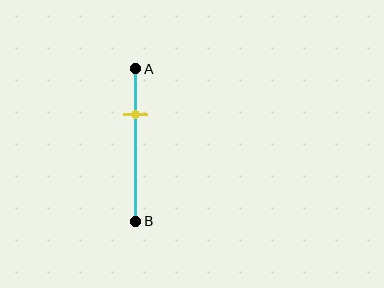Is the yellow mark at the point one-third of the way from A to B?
No, the mark is at about 30% from A, not at the 33% one-third point.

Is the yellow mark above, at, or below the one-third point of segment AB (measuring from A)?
The yellow mark is above the one-third point of segment AB.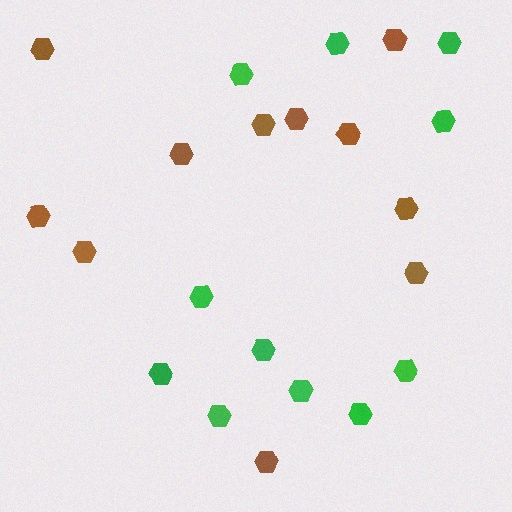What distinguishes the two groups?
There are 2 groups: one group of brown hexagons (11) and one group of green hexagons (11).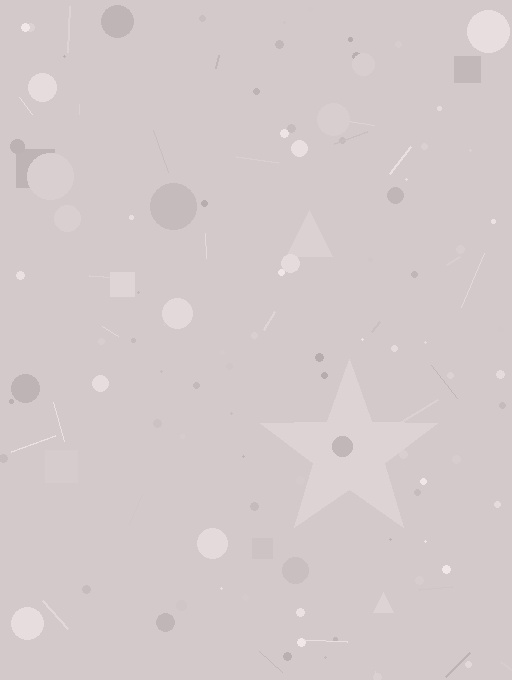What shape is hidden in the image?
A star is hidden in the image.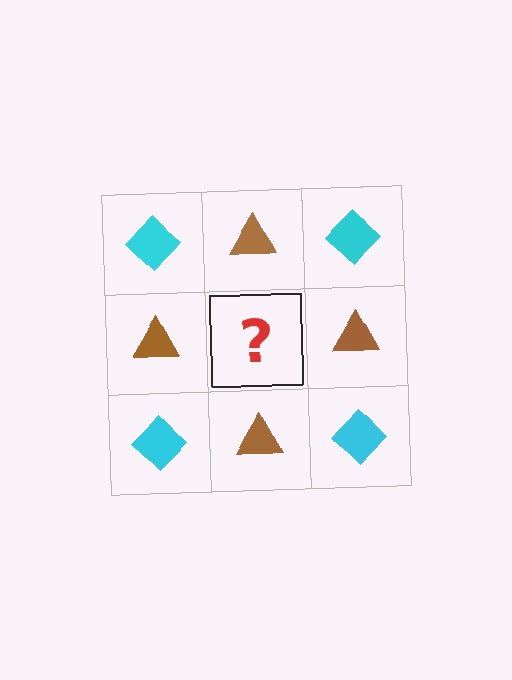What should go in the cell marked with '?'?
The missing cell should contain a cyan diamond.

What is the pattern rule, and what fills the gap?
The rule is that it alternates cyan diamond and brown triangle in a checkerboard pattern. The gap should be filled with a cyan diamond.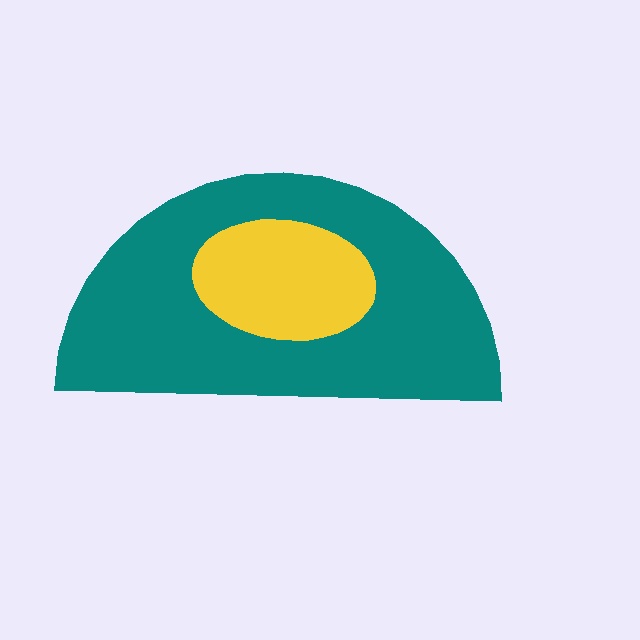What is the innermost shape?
The yellow ellipse.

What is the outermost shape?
The teal semicircle.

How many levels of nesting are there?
2.